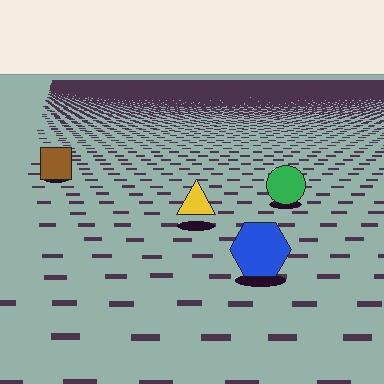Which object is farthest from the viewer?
The brown square is farthest from the viewer. It appears smaller and the ground texture around it is denser.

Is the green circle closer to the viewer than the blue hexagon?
No. The blue hexagon is closer — you can tell from the texture gradient: the ground texture is coarser near it.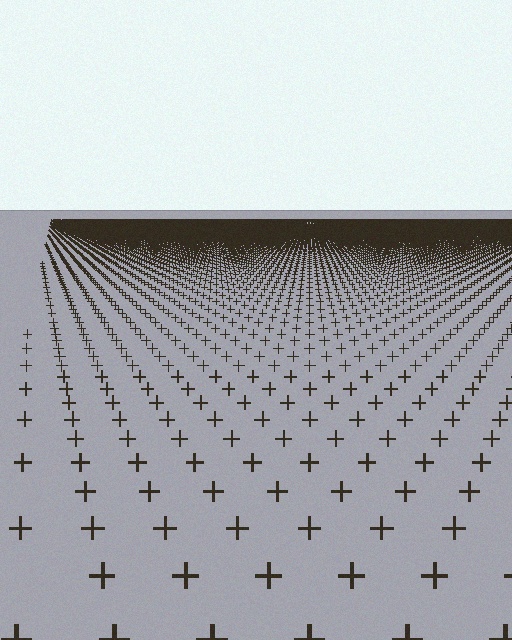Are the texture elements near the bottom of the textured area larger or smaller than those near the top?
Larger. Near the bottom, elements are closer to the viewer and appear at a bigger on-screen size.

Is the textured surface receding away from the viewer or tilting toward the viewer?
The surface is receding away from the viewer. Texture elements get smaller and denser toward the top.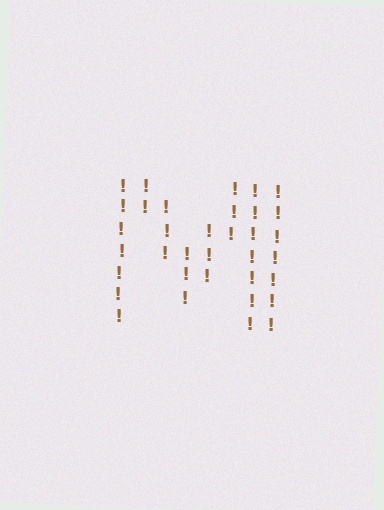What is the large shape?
The large shape is the letter M.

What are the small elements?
The small elements are exclamation marks.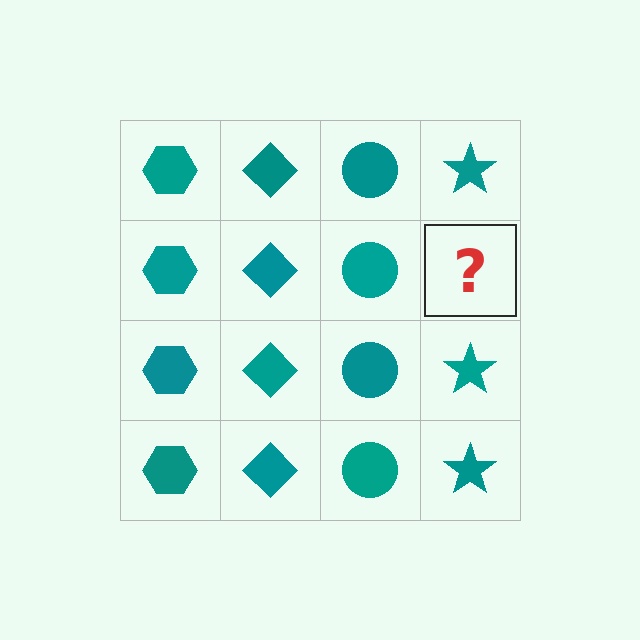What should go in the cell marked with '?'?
The missing cell should contain a teal star.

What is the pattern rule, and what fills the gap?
The rule is that each column has a consistent shape. The gap should be filled with a teal star.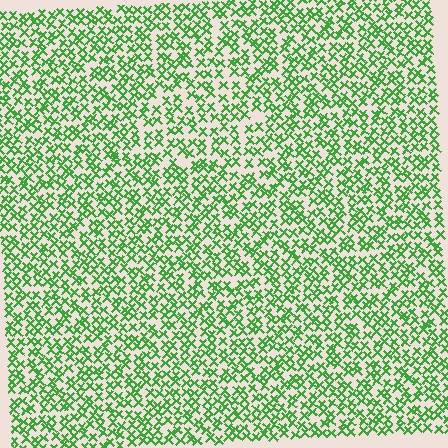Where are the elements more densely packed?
The elements are more densely packed outside the triangle boundary.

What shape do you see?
I see a triangle.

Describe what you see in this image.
The image contains small green elements arranged at two different densities. A triangle-shaped region is visible where the elements are less densely packed than the surrounding area.